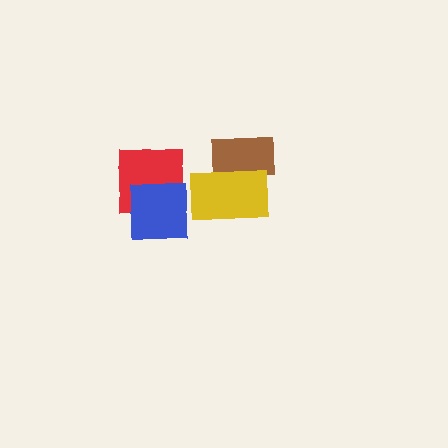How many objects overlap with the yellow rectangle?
1 object overlaps with the yellow rectangle.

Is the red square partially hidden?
Yes, it is partially covered by another shape.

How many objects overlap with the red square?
1 object overlaps with the red square.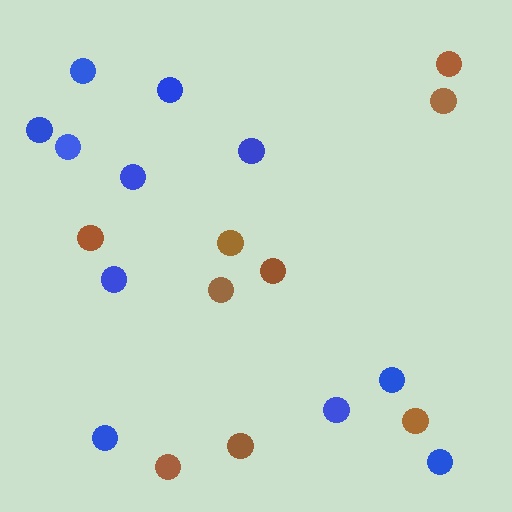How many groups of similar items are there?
There are 2 groups: one group of blue circles (11) and one group of brown circles (9).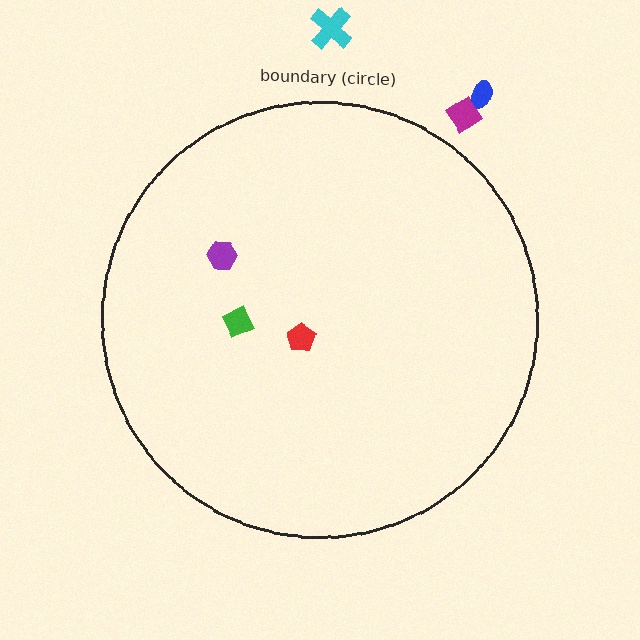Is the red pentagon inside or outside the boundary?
Inside.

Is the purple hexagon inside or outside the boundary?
Inside.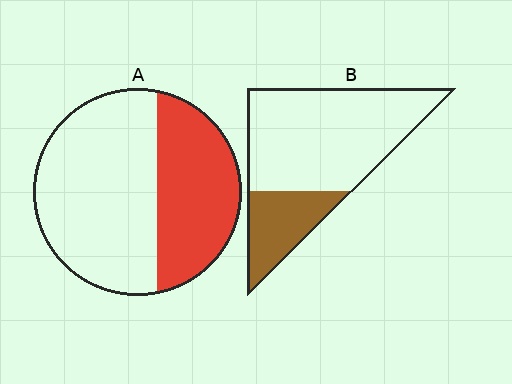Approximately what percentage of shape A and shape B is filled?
A is approximately 40% and B is approximately 25%.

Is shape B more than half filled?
No.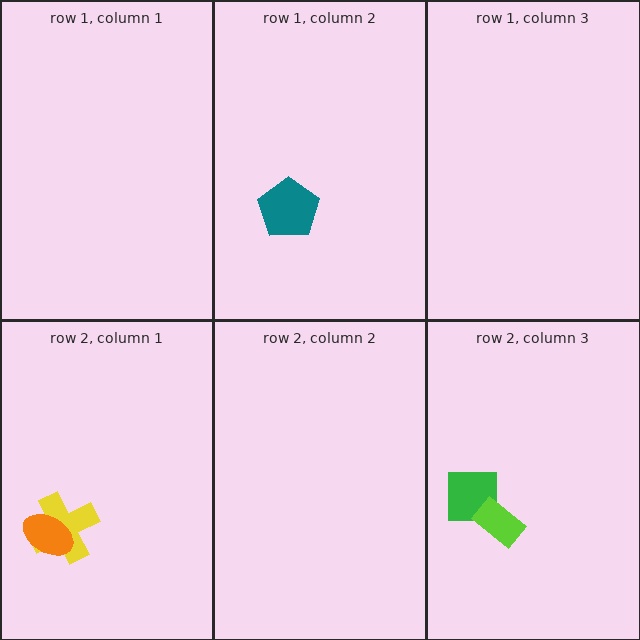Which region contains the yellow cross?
The row 2, column 1 region.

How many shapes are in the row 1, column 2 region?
1.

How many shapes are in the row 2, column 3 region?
2.